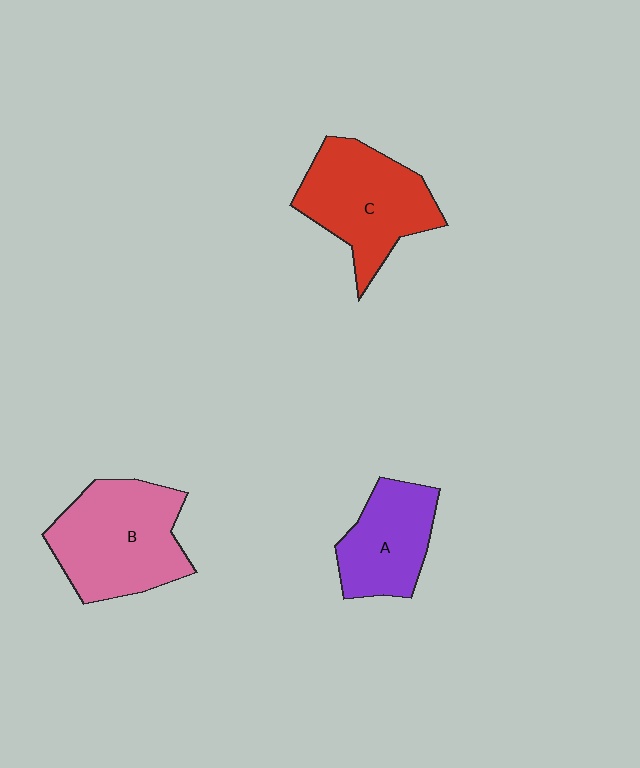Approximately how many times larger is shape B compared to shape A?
Approximately 1.5 times.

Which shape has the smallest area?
Shape A (purple).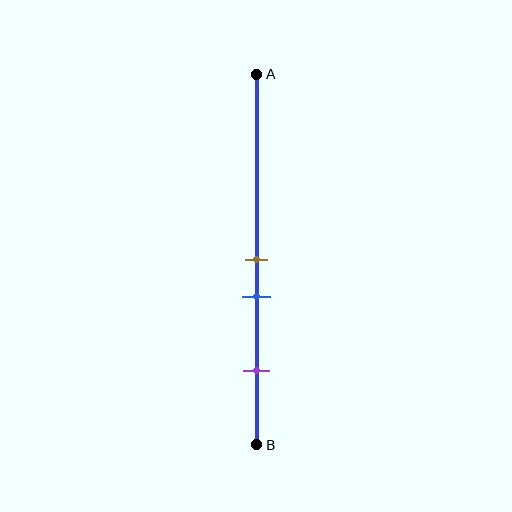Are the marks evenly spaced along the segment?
No, the marks are not evenly spaced.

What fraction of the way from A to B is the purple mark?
The purple mark is approximately 80% (0.8) of the way from A to B.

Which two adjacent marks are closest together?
The brown and blue marks are the closest adjacent pair.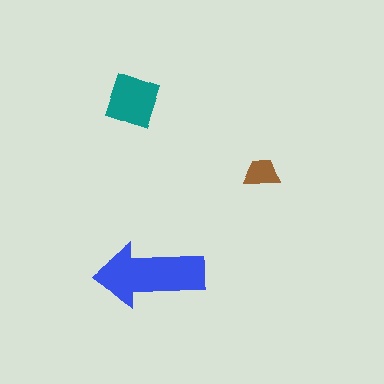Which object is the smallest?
The brown trapezoid.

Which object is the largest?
The blue arrow.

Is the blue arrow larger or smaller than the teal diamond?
Larger.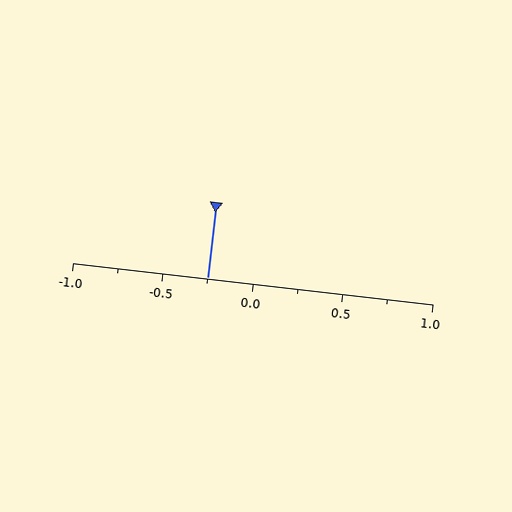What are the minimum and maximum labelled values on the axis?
The axis runs from -1.0 to 1.0.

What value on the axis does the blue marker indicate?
The marker indicates approximately -0.25.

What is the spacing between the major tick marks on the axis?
The major ticks are spaced 0.5 apart.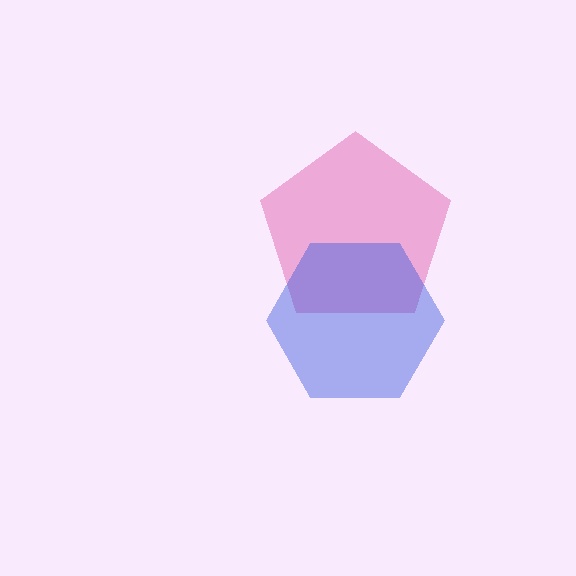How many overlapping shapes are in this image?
There are 2 overlapping shapes in the image.